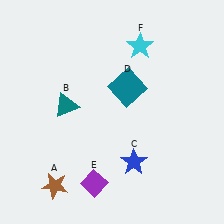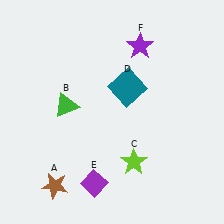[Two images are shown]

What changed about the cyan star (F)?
In Image 1, F is cyan. In Image 2, it changed to purple.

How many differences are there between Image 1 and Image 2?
There are 3 differences between the two images.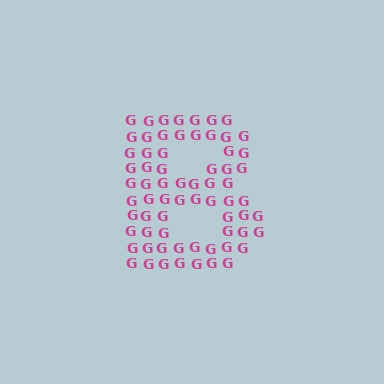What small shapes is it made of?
It is made of small letter G's.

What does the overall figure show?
The overall figure shows the letter B.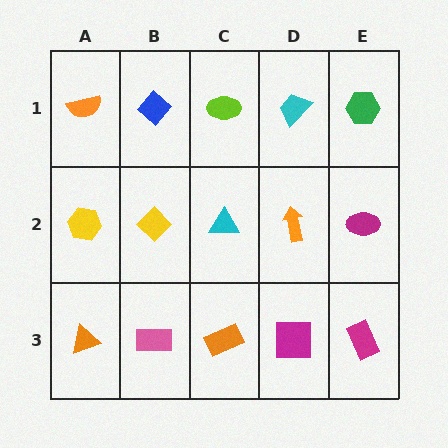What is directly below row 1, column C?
A cyan triangle.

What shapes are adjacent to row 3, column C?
A cyan triangle (row 2, column C), a pink rectangle (row 3, column B), a magenta square (row 3, column D).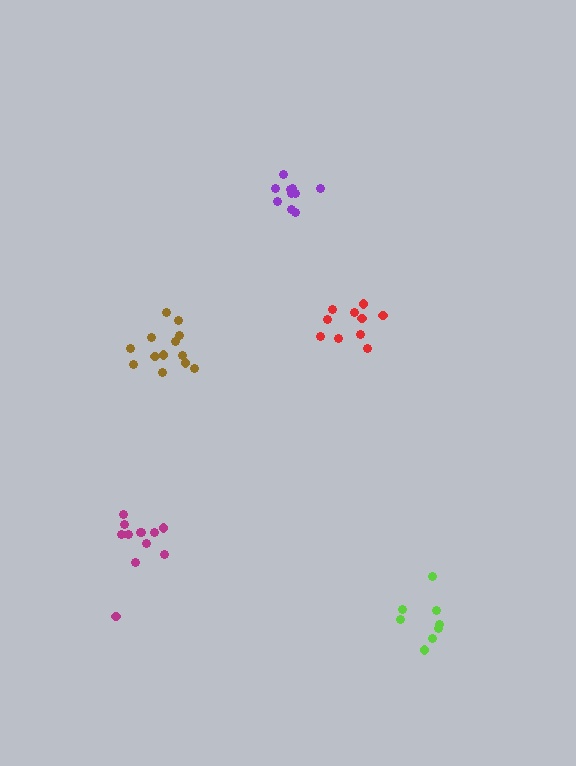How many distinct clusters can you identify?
There are 5 distinct clusters.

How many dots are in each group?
Group 1: 13 dots, Group 2: 12 dots, Group 3: 10 dots, Group 4: 10 dots, Group 5: 8 dots (53 total).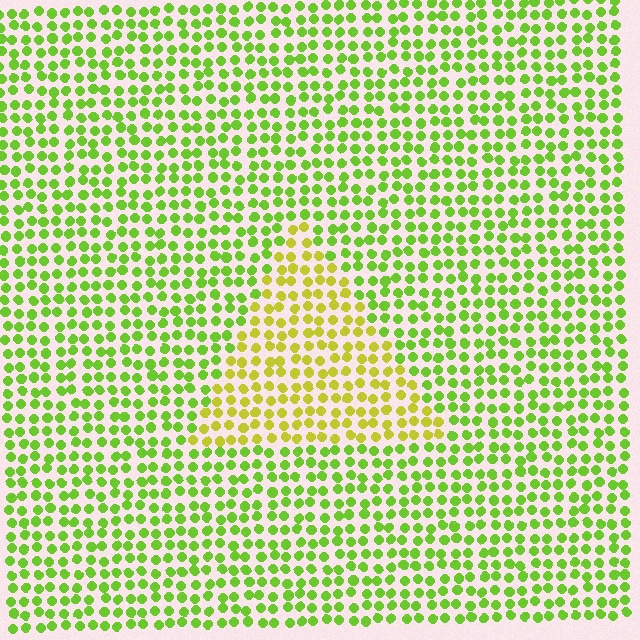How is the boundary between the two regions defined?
The boundary is defined purely by a slight shift in hue (about 33 degrees). Spacing, size, and orientation are identical on both sides.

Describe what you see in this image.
The image is filled with small lime elements in a uniform arrangement. A triangle-shaped region is visible where the elements are tinted to a slightly different hue, forming a subtle color boundary.